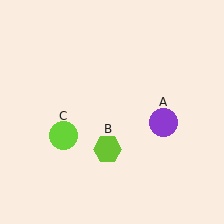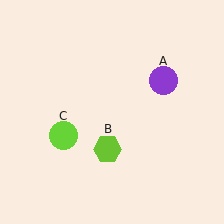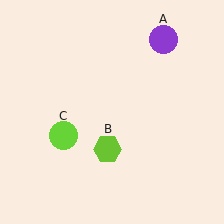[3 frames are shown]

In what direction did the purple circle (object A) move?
The purple circle (object A) moved up.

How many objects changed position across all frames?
1 object changed position: purple circle (object A).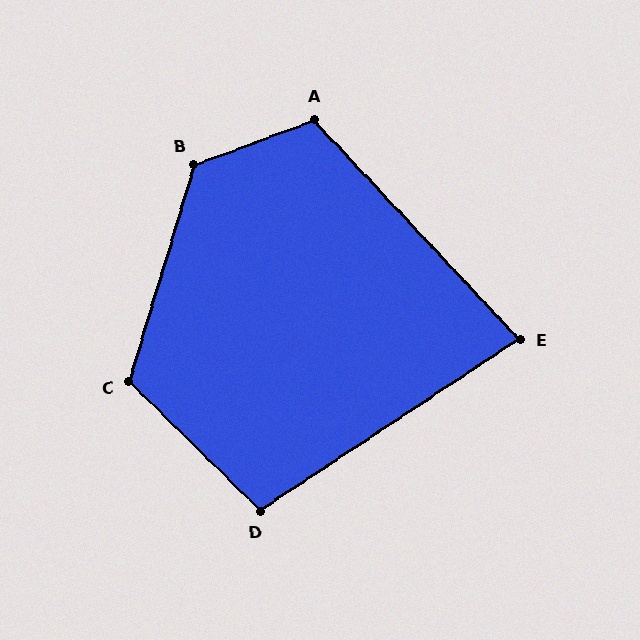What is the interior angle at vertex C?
Approximately 118 degrees (obtuse).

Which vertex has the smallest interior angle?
E, at approximately 81 degrees.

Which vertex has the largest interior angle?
B, at approximately 127 degrees.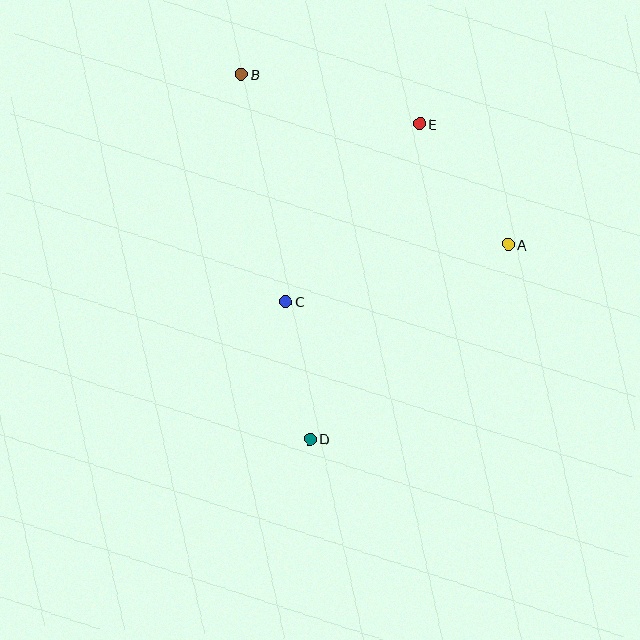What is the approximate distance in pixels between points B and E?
The distance between B and E is approximately 185 pixels.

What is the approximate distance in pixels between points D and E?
The distance between D and E is approximately 334 pixels.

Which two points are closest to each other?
Points C and D are closest to each other.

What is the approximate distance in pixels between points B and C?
The distance between B and C is approximately 231 pixels.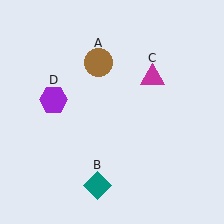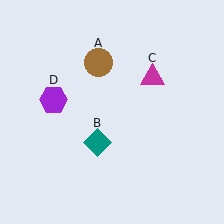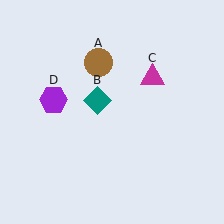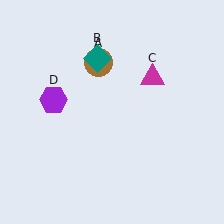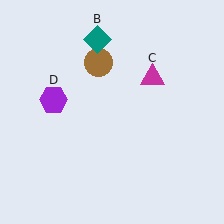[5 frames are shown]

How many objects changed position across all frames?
1 object changed position: teal diamond (object B).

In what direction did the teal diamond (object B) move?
The teal diamond (object B) moved up.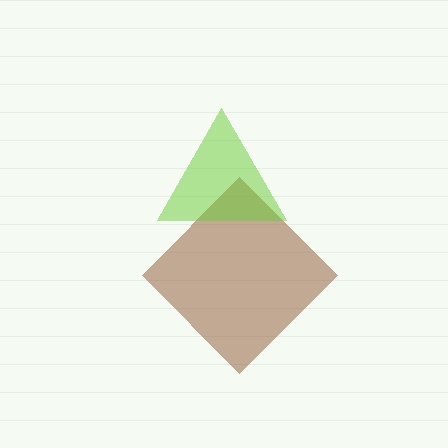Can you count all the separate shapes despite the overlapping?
Yes, there are 2 separate shapes.